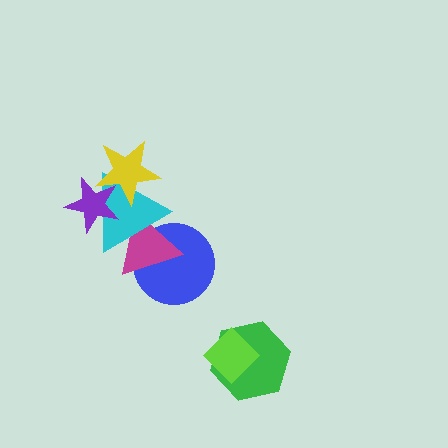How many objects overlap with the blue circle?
2 objects overlap with the blue circle.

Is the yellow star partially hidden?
No, no other shape covers it.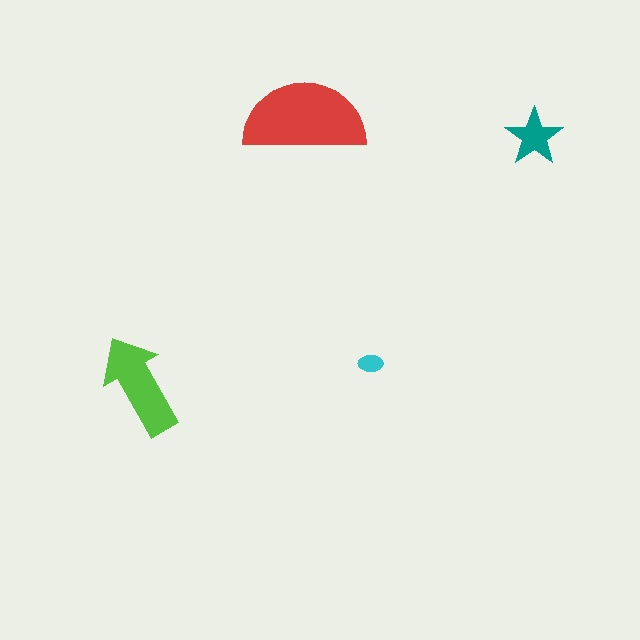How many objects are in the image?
There are 4 objects in the image.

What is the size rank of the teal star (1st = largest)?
3rd.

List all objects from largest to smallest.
The red semicircle, the lime arrow, the teal star, the cyan ellipse.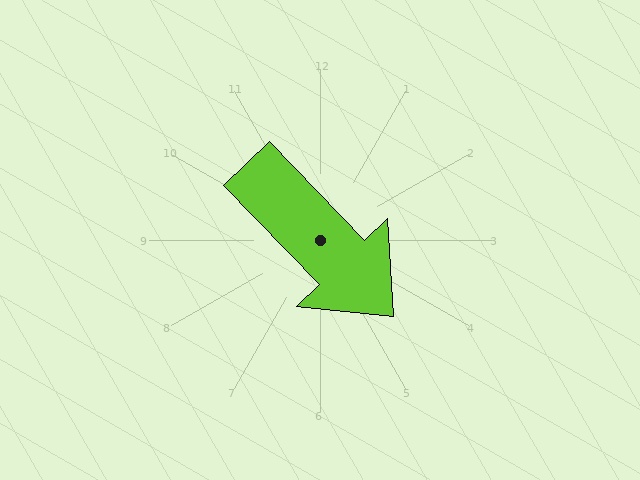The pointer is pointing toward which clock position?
Roughly 5 o'clock.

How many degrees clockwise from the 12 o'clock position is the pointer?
Approximately 136 degrees.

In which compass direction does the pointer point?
Southeast.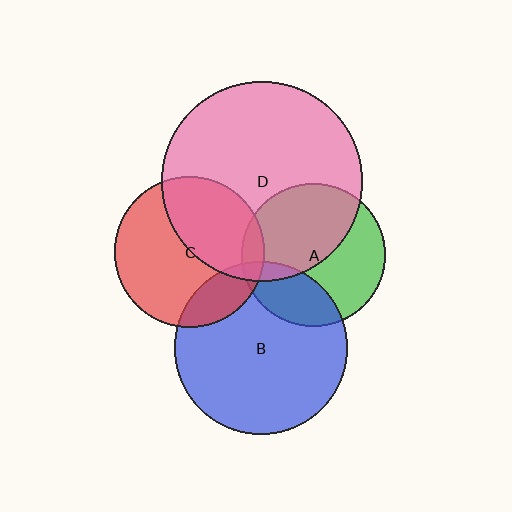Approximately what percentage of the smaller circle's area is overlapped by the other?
Approximately 5%.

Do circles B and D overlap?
Yes.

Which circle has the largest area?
Circle D (pink).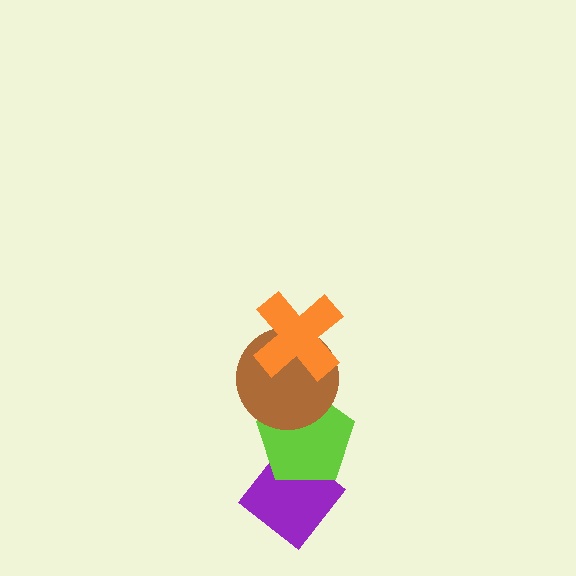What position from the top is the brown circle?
The brown circle is 2nd from the top.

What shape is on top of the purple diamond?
The lime pentagon is on top of the purple diamond.